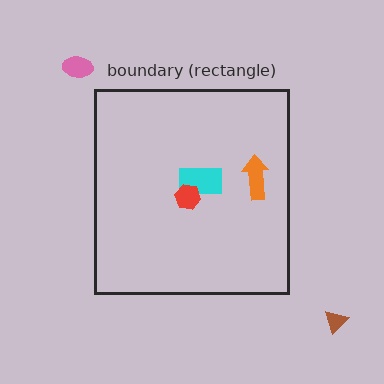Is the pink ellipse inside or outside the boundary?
Outside.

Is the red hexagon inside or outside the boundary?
Inside.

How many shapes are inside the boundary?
3 inside, 2 outside.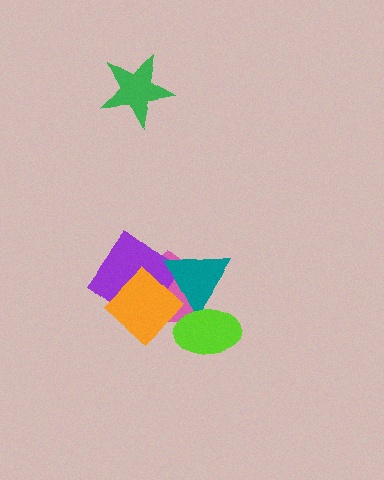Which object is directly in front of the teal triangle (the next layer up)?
The orange diamond is directly in front of the teal triangle.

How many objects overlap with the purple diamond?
3 objects overlap with the purple diamond.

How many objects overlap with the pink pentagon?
4 objects overlap with the pink pentagon.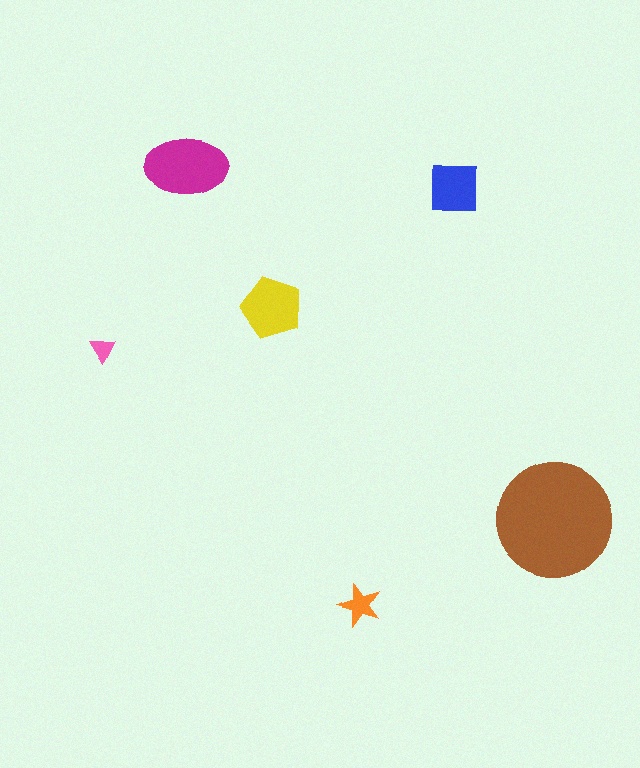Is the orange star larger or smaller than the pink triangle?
Larger.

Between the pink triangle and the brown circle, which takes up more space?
The brown circle.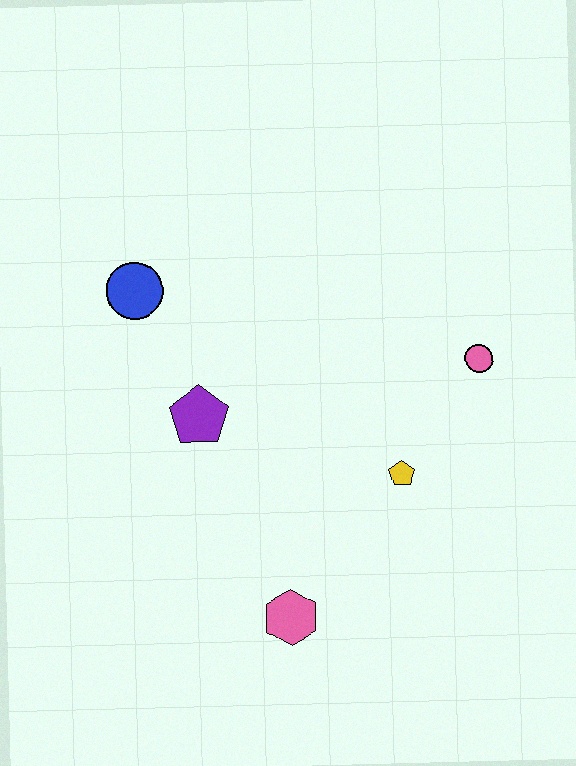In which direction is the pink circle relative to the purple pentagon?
The pink circle is to the right of the purple pentagon.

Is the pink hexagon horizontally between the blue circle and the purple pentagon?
No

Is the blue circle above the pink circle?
Yes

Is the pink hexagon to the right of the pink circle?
No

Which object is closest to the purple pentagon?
The blue circle is closest to the purple pentagon.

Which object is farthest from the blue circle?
The pink hexagon is farthest from the blue circle.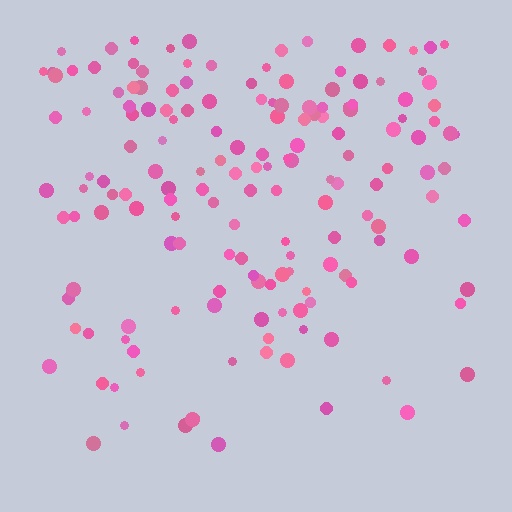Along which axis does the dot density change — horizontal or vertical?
Vertical.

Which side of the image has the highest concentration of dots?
The top.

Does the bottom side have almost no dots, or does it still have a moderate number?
Still a moderate number, just noticeably fewer than the top.